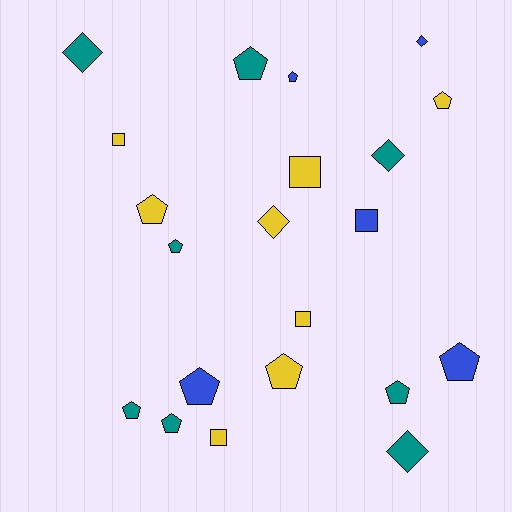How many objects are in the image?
There are 21 objects.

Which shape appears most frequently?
Pentagon, with 11 objects.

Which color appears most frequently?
Yellow, with 8 objects.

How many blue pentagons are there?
There are 3 blue pentagons.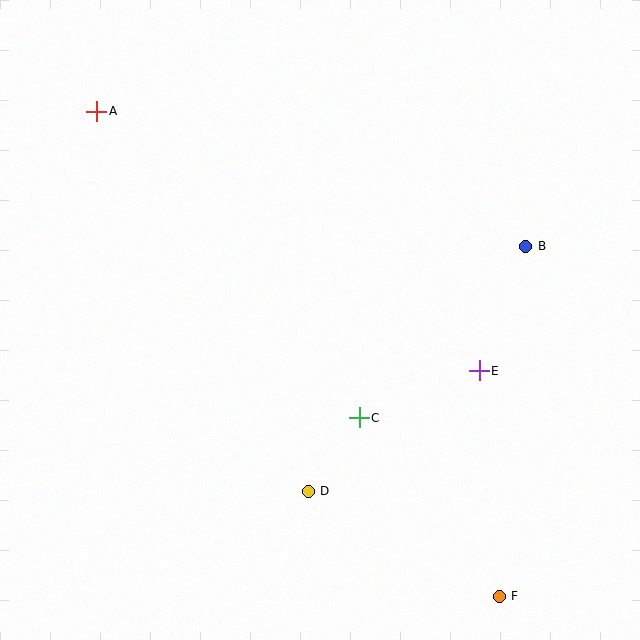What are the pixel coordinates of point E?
Point E is at (479, 371).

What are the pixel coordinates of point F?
Point F is at (499, 596).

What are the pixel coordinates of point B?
Point B is at (526, 246).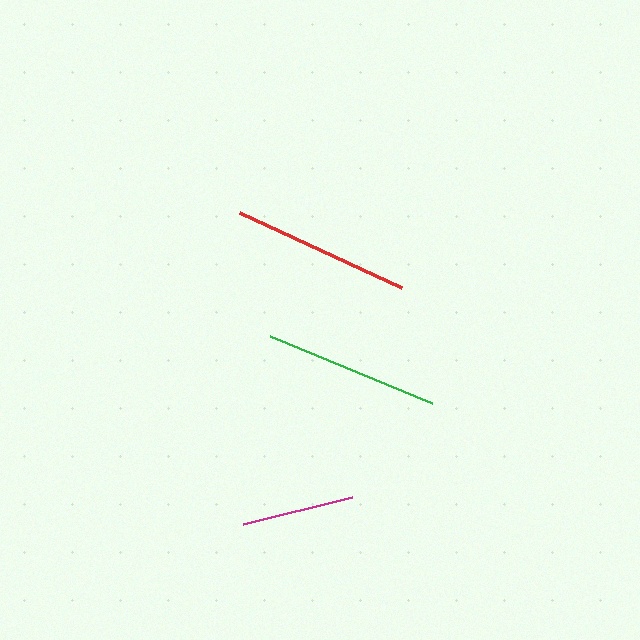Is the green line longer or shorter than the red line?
The red line is longer than the green line.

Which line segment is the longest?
The red line is the longest at approximately 179 pixels.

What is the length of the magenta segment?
The magenta segment is approximately 111 pixels long.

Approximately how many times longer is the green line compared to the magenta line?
The green line is approximately 1.6 times the length of the magenta line.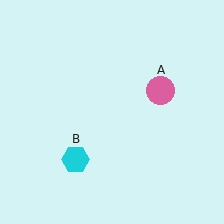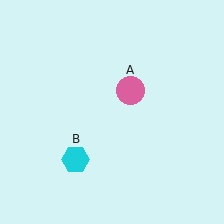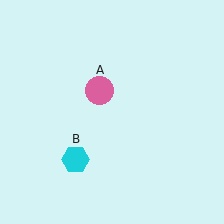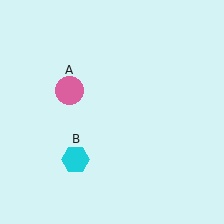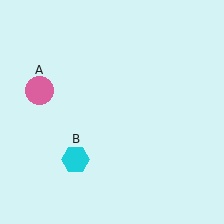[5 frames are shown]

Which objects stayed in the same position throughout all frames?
Cyan hexagon (object B) remained stationary.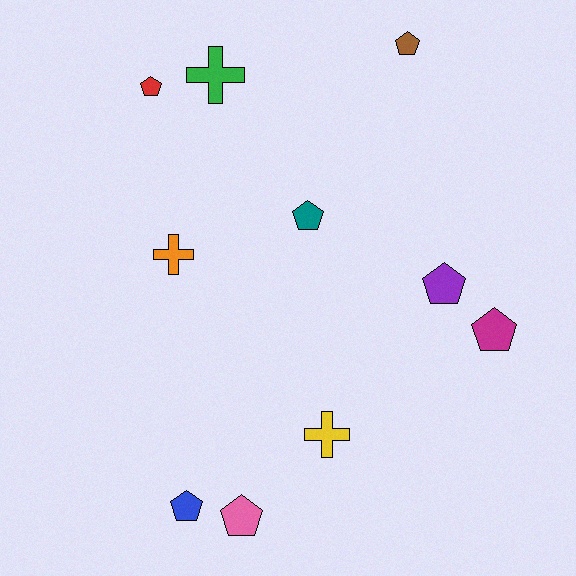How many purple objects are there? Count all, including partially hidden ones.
There is 1 purple object.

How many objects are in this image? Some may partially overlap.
There are 10 objects.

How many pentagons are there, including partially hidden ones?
There are 7 pentagons.